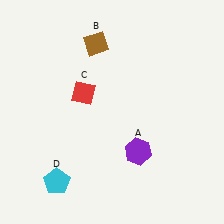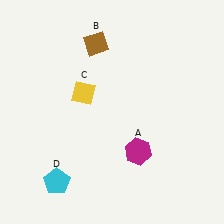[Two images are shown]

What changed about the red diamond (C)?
In Image 1, C is red. In Image 2, it changed to yellow.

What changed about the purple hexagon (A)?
In Image 1, A is purple. In Image 2, it changed to magenta.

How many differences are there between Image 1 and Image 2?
There are 2 differences between the two images.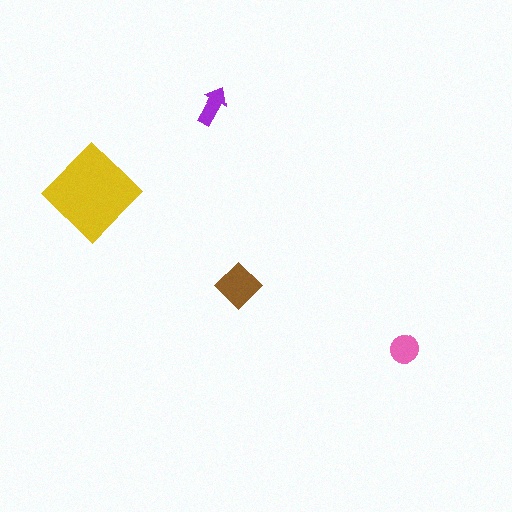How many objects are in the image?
There are 4 objects in the image.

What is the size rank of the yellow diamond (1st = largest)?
1st.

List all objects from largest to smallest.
The yellow diamond, the brown diamond, the pink circle, the purple arrow.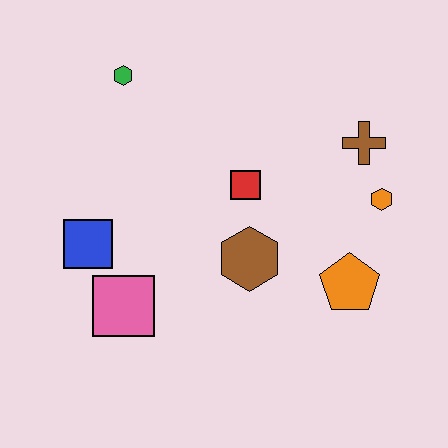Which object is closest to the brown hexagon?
The red square is closest to the brown hexagon.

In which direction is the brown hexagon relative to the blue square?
The brown hexagon is to the right of the blue square.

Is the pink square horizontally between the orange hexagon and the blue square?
Yes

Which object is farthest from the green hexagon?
The orange pentagon is farthest from the green hexagon.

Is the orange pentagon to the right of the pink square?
Yes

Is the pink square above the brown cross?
No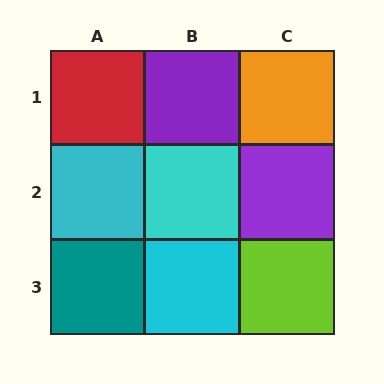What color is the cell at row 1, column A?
Red.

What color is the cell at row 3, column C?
Lime.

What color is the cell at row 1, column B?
Purple.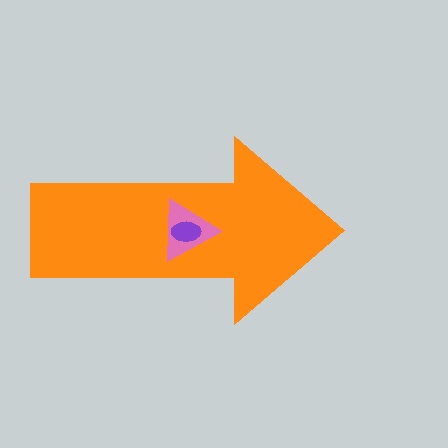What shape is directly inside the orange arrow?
The pink triangle.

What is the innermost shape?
The purple ellipse.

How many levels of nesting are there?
3.